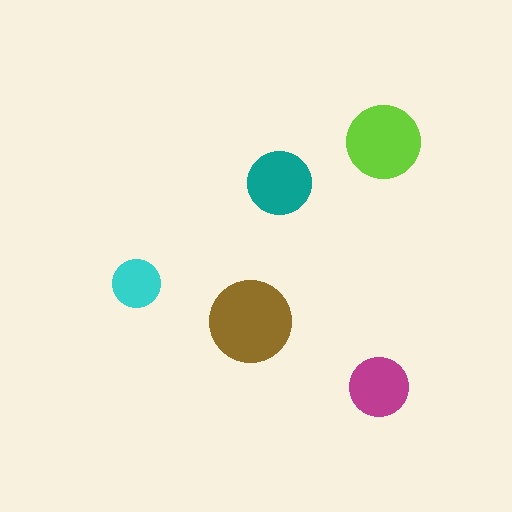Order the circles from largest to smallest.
the brown one, the lime one, the teal one, the magenta one, the cyan one.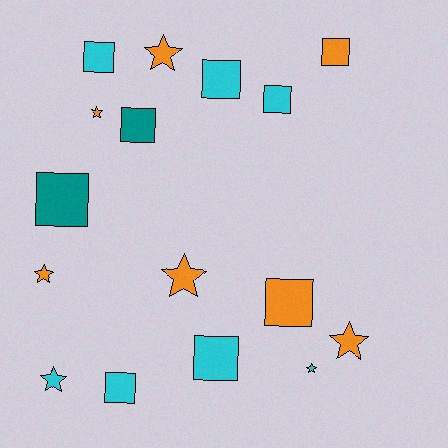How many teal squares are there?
There are 2 teal squares.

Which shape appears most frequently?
Square, with 9 objects.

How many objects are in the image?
There are 16 objects.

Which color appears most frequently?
Cyan, with 7 objects.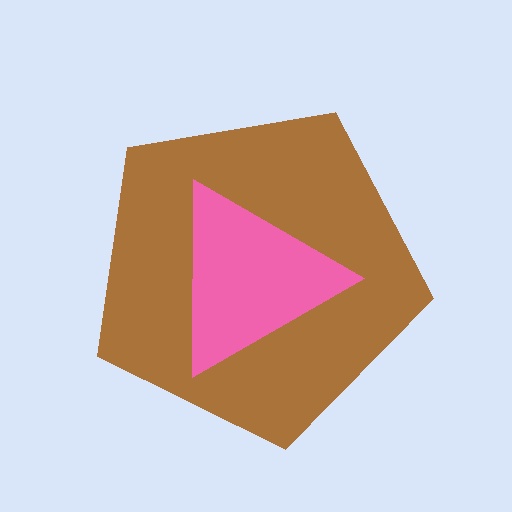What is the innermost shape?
The pink triangle.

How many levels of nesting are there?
2.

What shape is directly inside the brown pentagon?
The pink triangle.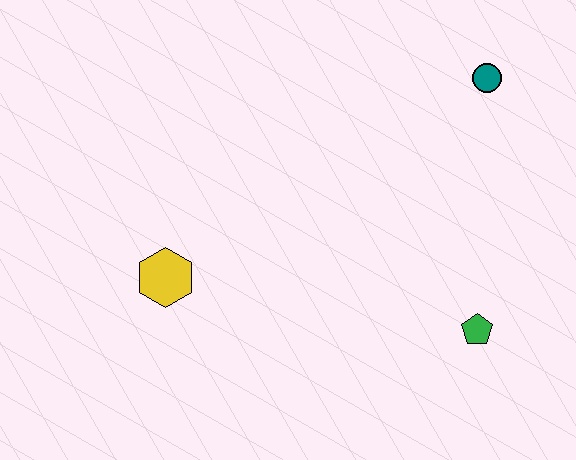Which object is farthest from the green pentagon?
The yellow hexagon is farthest from the green pentagon.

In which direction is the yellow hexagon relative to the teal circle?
The yellow hexagon is to the left of the teal circle.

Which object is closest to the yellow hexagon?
The green pentagon is closest to the yellow hexagon.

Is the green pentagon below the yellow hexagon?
Yes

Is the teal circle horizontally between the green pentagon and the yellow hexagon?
No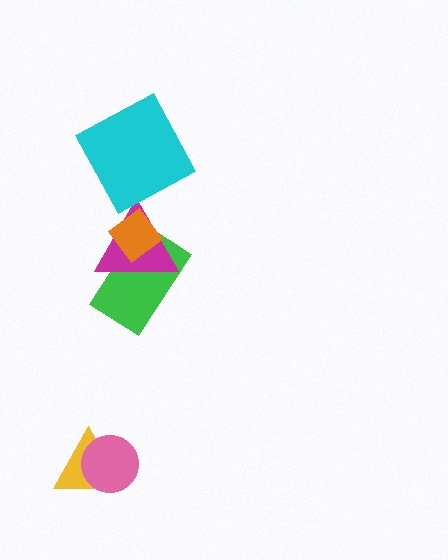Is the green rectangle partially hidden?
Yes, it is partially covered by another shape.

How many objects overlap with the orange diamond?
2 objects overlap with the orange diamond.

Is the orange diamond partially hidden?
No, no other shape covers it.